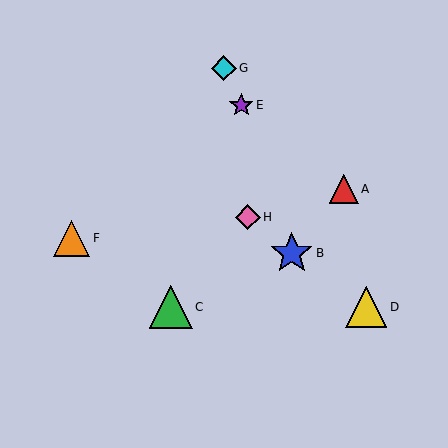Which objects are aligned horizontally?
Objects C, D are aligned horizontally.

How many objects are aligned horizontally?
2 objects (C, D) are aligned horizontally.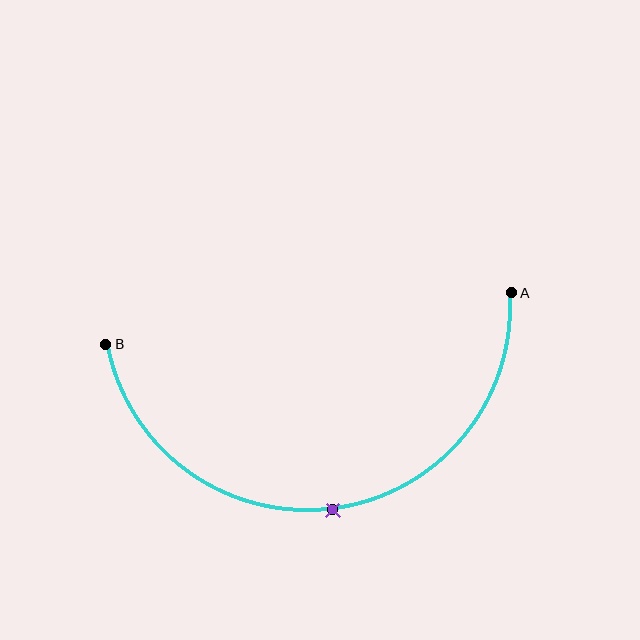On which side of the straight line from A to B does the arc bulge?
The arc bulges below the straight line connecting A and B.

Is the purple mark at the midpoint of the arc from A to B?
Yes. The purple mark lies on the arc at equal arc-length from both A and B — it is the arc midpoint.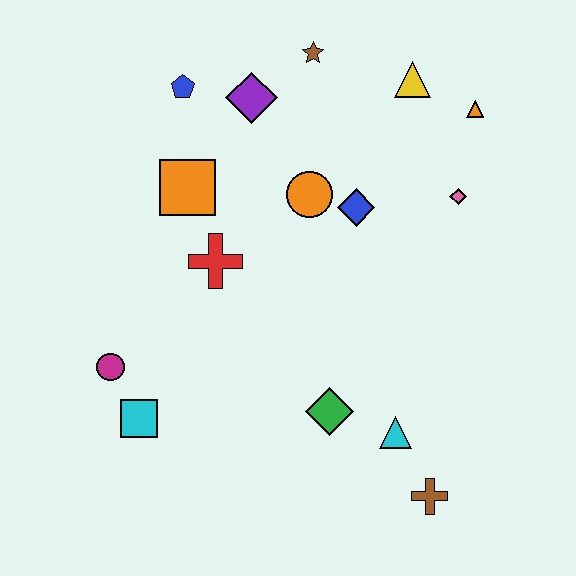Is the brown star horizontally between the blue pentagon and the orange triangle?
Yes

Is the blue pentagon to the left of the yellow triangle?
Yes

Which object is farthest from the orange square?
The brown cross is farthest from the orange square.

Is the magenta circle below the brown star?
Yes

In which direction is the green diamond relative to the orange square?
The green diamond is below the orange square.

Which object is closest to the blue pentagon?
The purple diamond is closest to the blue pentagon.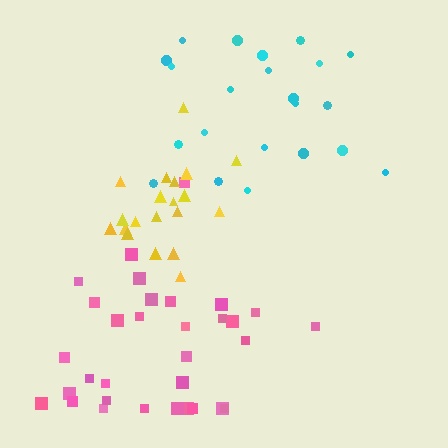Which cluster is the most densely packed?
Yellow.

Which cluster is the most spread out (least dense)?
Cyan.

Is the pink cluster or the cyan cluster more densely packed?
Pink.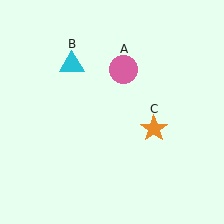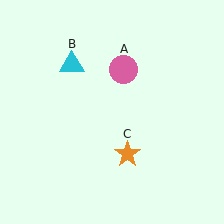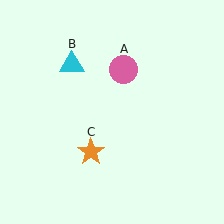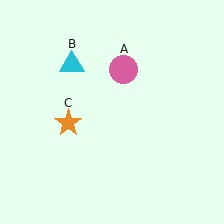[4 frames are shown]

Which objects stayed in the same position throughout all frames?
Pink circle (object A) and cyan triangle (object B) remained stationary.